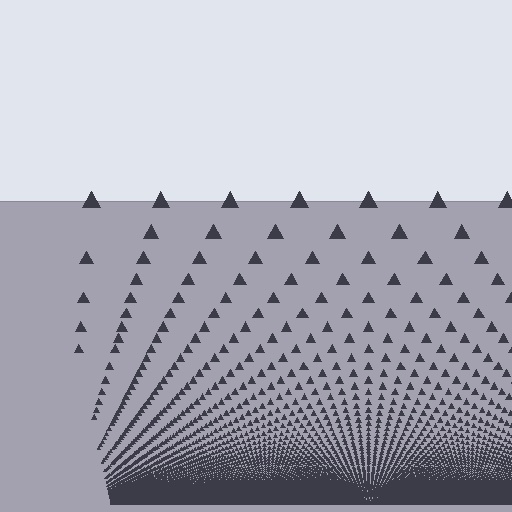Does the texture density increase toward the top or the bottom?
Density increases toward the bottom.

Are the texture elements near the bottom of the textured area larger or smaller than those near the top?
Smaller. The gradient is inverted — elements near the bottom are smaller and denser.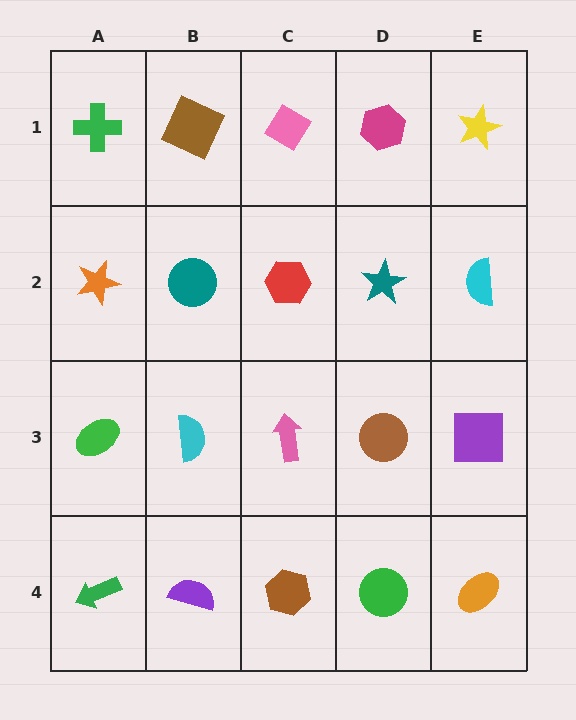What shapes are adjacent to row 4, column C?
A pink arrow (row 3, column C), a purple semicircle (row 4, column B), a green circle (row 4, column D).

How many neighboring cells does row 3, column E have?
3.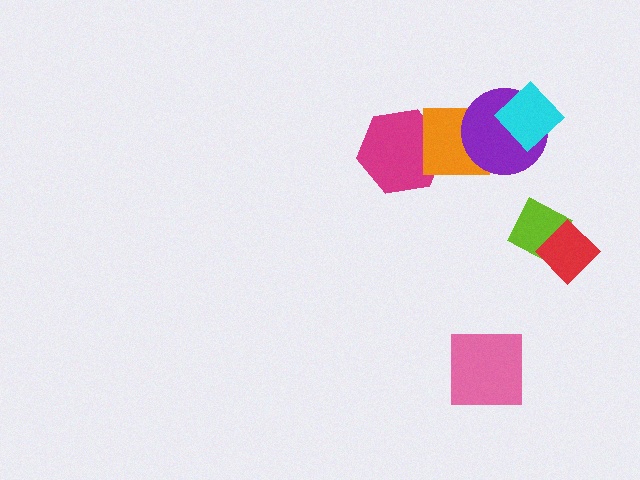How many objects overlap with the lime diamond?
1 object overlaps with the lime diamond.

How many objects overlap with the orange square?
2 objects overlap with the orange square.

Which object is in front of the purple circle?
The cyan diamond is in front of the purple circle.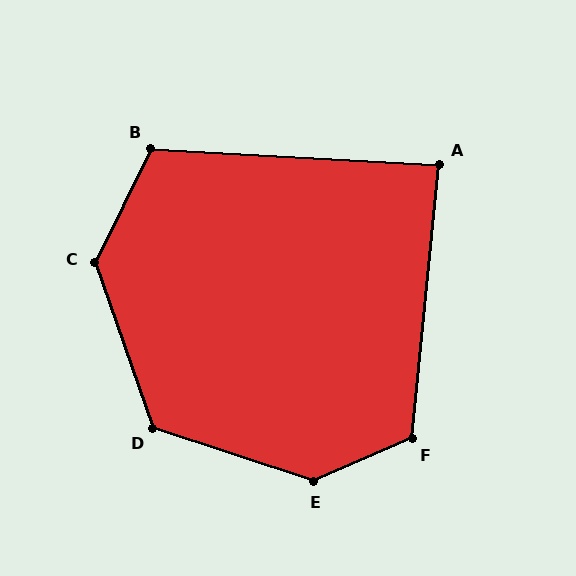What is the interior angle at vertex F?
Approximately 119 degrees (obtuse).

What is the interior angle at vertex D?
Approximately 128 degrees (obtuse).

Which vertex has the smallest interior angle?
A, at approximately 87 degrees.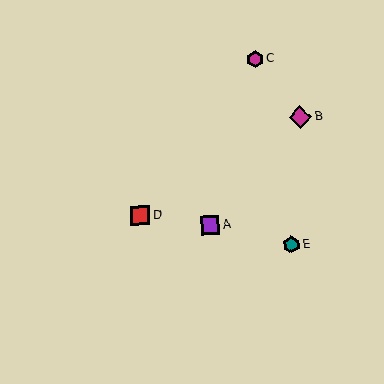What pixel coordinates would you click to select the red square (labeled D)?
Click at (140, 215) to select the red square D.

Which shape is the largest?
The magenta diamond (labeled B) is the largest.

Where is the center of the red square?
The center of the red square is at (140, 215).